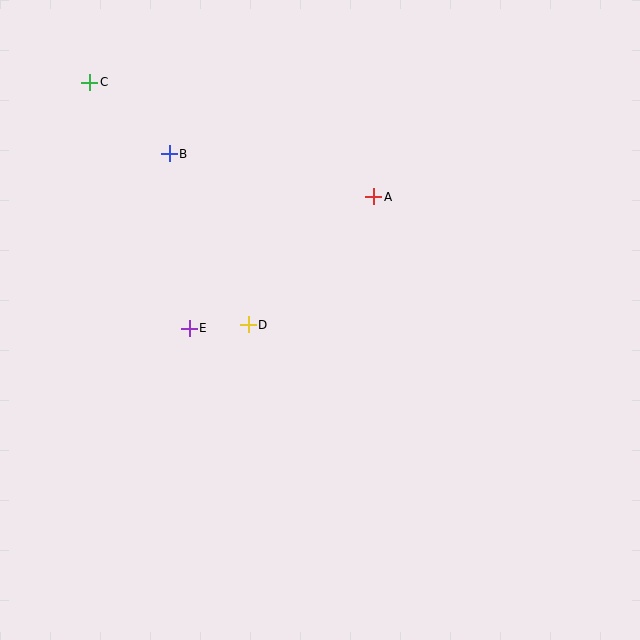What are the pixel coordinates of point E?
Point E is at (189, 328).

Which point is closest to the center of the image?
Point D at (248, 325) is closest to the center.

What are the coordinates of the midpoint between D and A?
The midpoint between D and A is at (311, 261).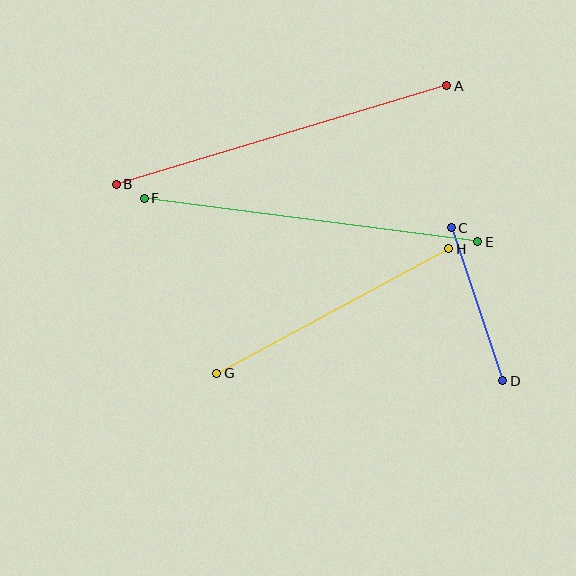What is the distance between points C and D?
The distance is approximately 161 pixels.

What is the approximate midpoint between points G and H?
The midpoint is at approximately (333, 311) pixels.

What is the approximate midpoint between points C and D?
The midpoint is at approximately (477, 304) pixels.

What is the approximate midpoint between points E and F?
The midpoint is at approximately (311, 220) pixels.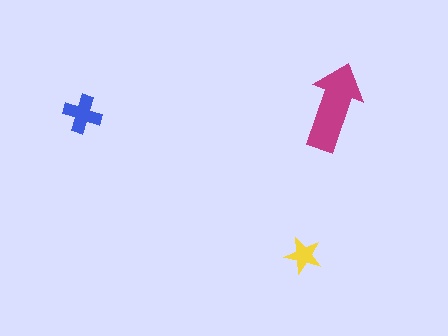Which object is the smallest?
The yellow star.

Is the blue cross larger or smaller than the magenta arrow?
Smaller.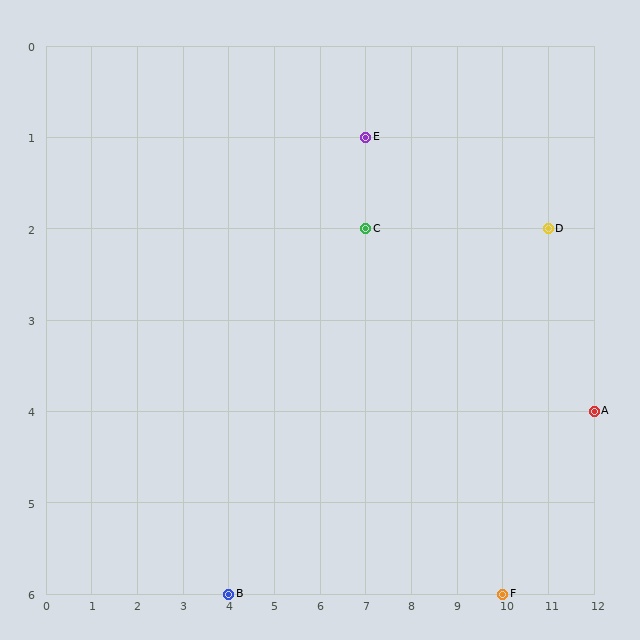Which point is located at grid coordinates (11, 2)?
Point D is at (11, 2).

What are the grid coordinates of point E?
Point E is at grid coordinates (7, 1).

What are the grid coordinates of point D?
Point D is at grid coordinates (11, 2).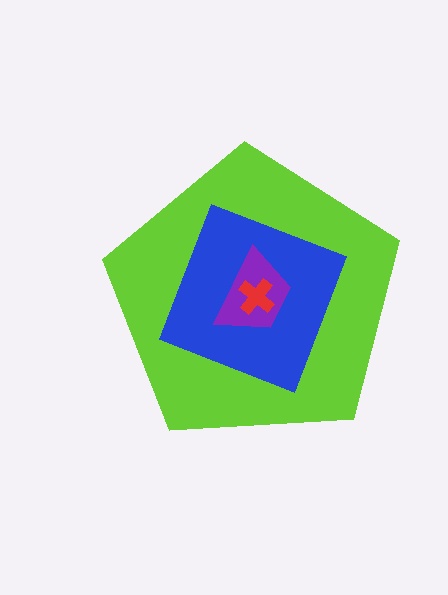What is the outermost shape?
The lime pentagon.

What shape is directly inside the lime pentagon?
The blue square.